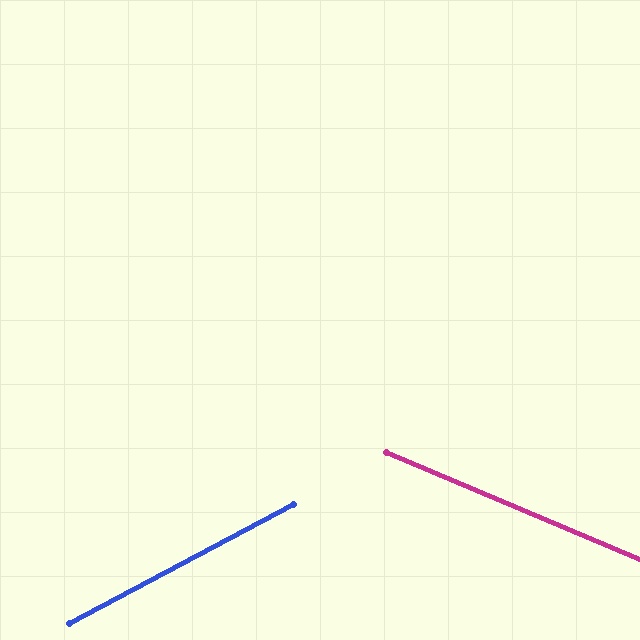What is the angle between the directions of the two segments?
Approximately 51 degrees.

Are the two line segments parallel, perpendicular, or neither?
Neither parallel nor perpendicular — they differ by about 51°.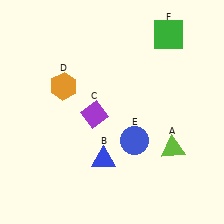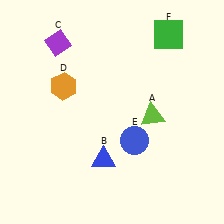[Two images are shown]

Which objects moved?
The objects that moved are: the lime triangle (A), the purple diamond (C).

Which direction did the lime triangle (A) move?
The lime triangle (A) moved up.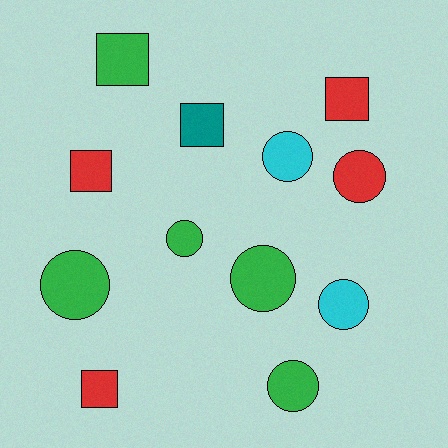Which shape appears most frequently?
Circle, with 7 objects.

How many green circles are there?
There are 4 green circles.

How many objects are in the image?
There are 12 objects.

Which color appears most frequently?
Green, with 5 objects.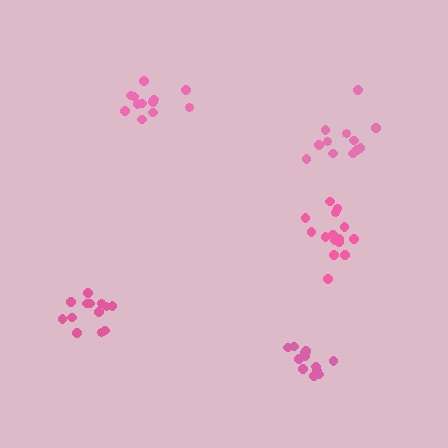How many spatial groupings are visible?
There are 5 spatial groupings.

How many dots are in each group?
Group 1: 13 dots, Group 2: 12 dots, Group 3: 12 dots, Group 4: 16 dots, Group 5: 12 dots (65 total).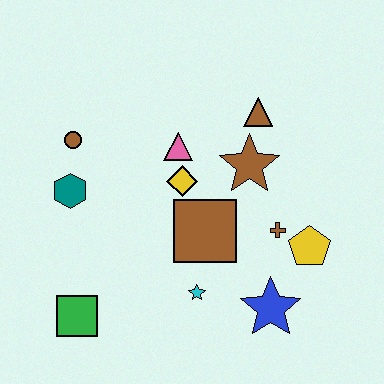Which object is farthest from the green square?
The brown triangle is farthest from the green square.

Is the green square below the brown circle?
Yes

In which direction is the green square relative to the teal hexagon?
The green square is below the teal hexagon.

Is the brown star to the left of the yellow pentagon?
Yes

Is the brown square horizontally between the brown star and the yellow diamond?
Yes